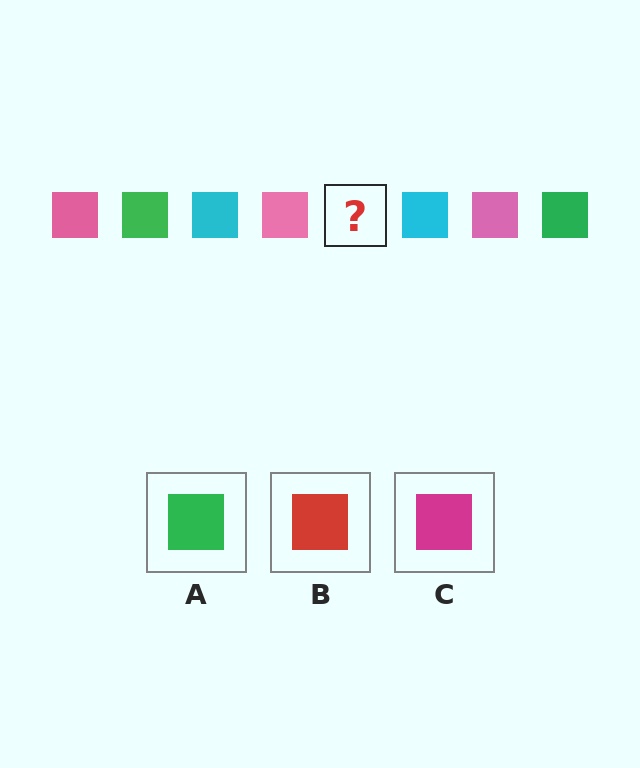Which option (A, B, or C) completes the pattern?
A.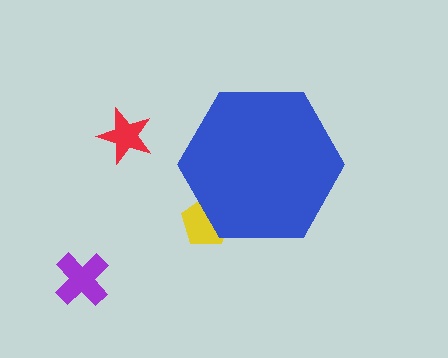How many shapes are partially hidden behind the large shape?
1 shape is partially hidden.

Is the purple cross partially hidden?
No, the purple cross is fully visible.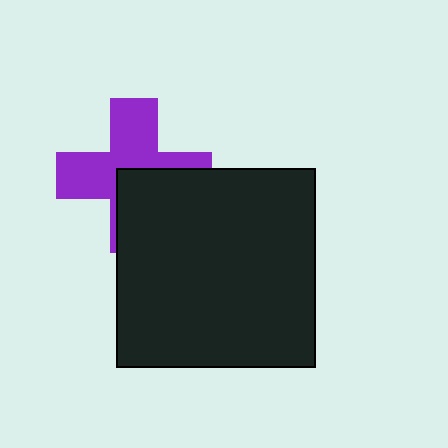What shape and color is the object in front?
The object in front is a black square.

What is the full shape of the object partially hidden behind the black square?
The partially hidden object is a purple cross.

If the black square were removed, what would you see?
You would see the complete purple cross.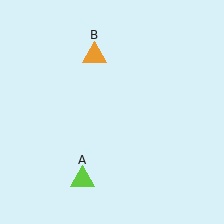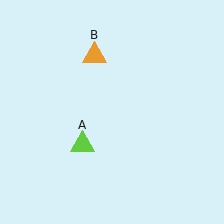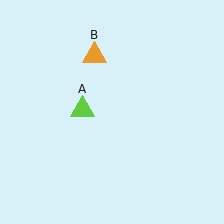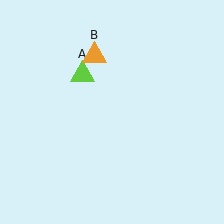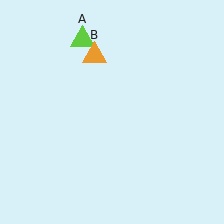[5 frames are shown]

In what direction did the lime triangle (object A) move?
The lime triangle (object A) moved up.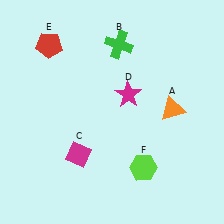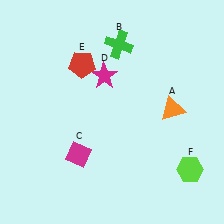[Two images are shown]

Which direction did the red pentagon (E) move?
The red pentagon (E) moved right.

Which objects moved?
The objects that moved are: the magenta star (D), the red pentagon (E), the lime hexagon (F).